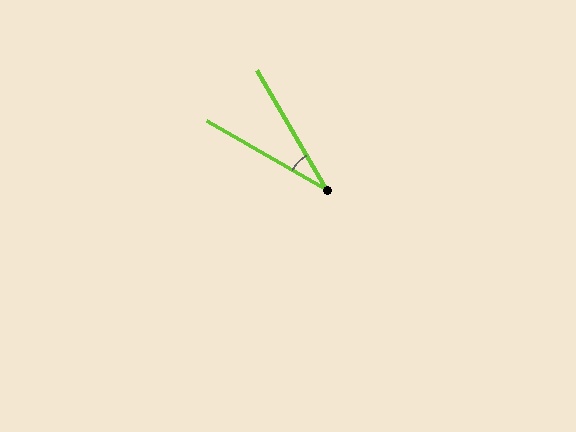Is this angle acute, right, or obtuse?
It is acute.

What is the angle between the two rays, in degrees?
Approximately 30 degrees.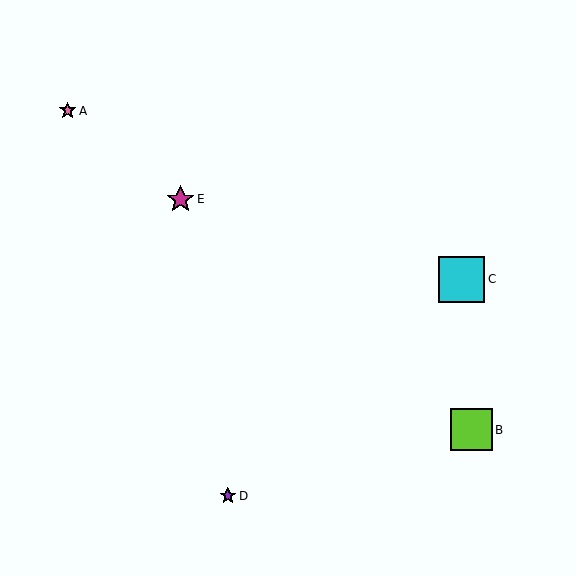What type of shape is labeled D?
Shape D is a purple star.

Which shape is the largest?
The cyan square (labeled C) is the largest.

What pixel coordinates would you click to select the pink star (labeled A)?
Click at (68, 111) to select the pink star A.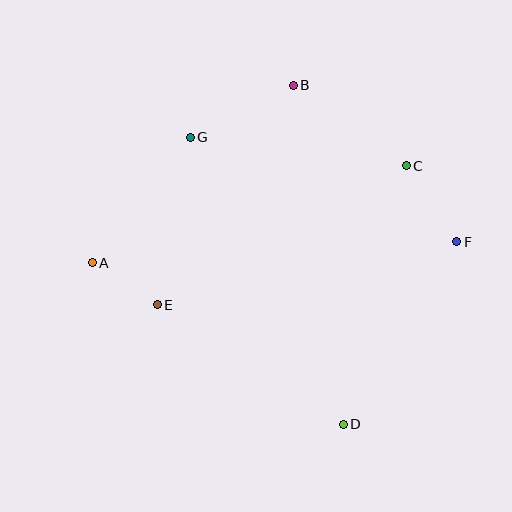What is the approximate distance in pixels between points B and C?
The distance between B and C is approximately 139 pixels.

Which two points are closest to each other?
Points A and E are closest to each other.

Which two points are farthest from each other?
Points A and F are farthest from each other.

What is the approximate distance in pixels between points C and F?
The distance between C and F is approximately 91 pixels.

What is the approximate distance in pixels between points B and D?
The distance between B and D is approximately 343 pixels.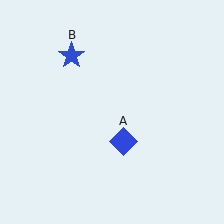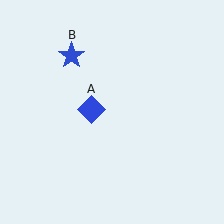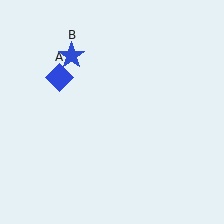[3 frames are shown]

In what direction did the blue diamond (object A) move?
The blue diamond (object A) moved up and to the left.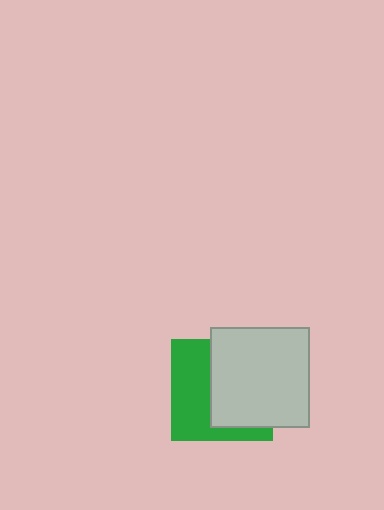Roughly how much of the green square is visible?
About half of it is visible (roughly 46%).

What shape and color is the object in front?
The object in front is a light gray square.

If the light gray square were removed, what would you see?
You would see the complete green square.